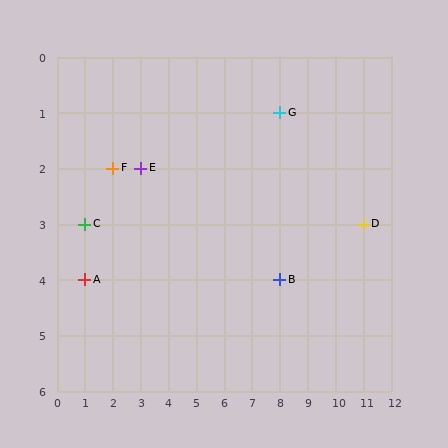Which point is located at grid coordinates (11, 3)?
Point D is at (11, 3).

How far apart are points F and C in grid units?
Points F and C are 1 column and 1 row apart (about 1.4 grid units diagonally).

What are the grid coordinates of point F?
Point F is at grid coordinates (2, 2).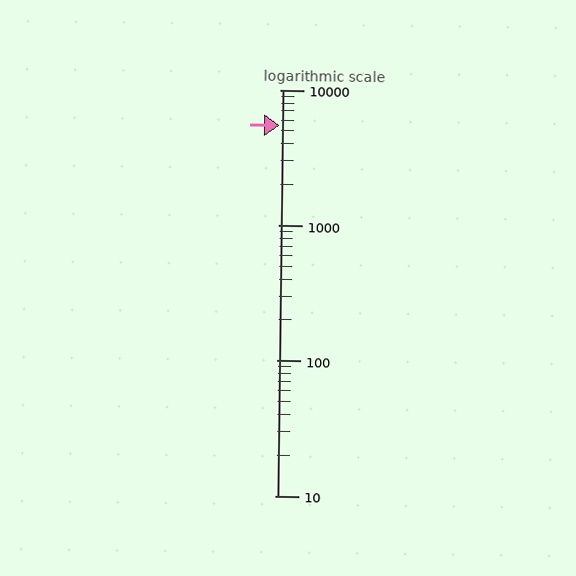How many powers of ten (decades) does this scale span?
The scale spans 3 decades, from 10 to 10000.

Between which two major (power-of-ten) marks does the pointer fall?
The pointer is between 1000 and 10000.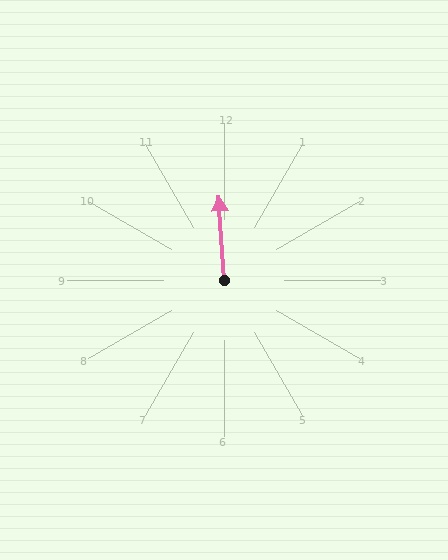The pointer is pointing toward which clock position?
Roughly 12 o'clock.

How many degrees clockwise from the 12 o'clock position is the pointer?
Approximately 357 degrees.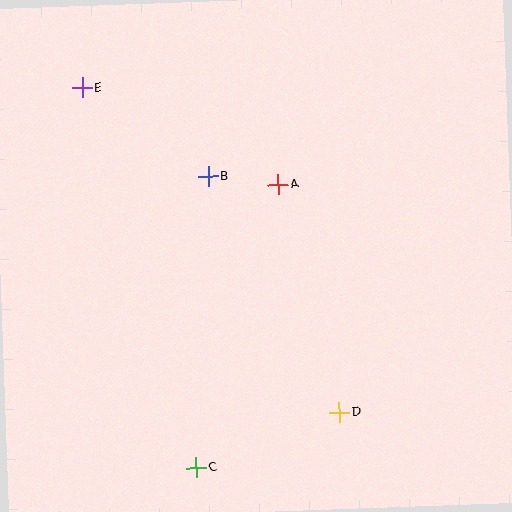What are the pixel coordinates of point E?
Point E is at (82, 88).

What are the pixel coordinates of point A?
Point A is at (278, 185).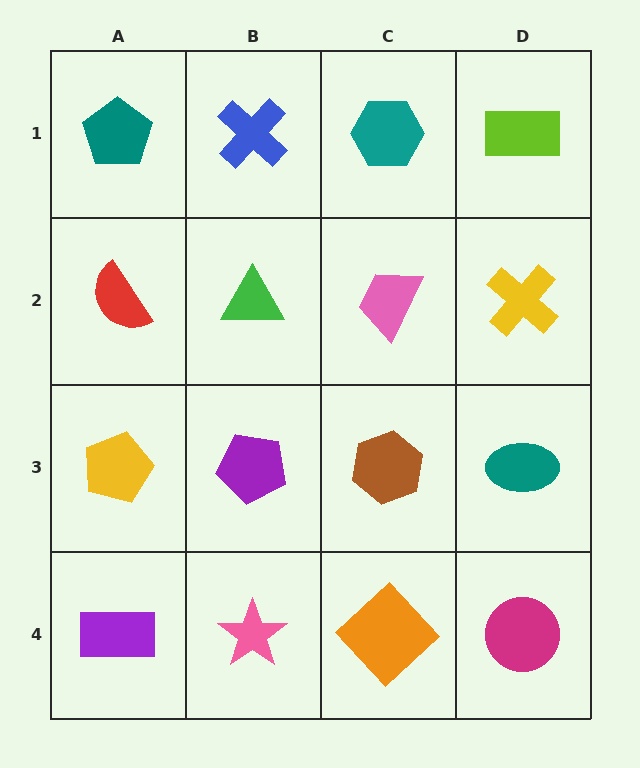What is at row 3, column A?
A yellow pentagon.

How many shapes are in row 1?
4 shapes.